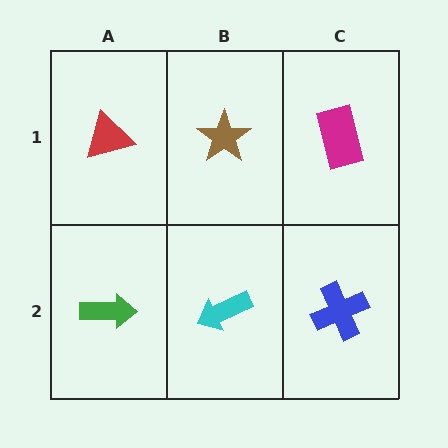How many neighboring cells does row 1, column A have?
2.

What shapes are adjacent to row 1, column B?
A cyan arrow (row 2, column B), a red triangle (row 1, column A), a magenta rectangle (row 1, column C).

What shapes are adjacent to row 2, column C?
A magenta rectangle (row 1, column C), a cyan arrow (row 2, column B).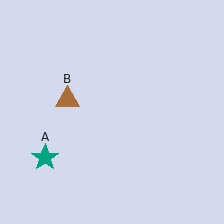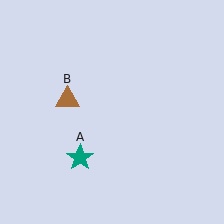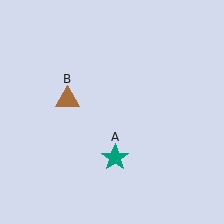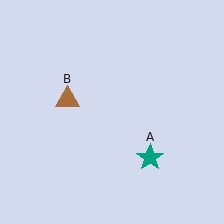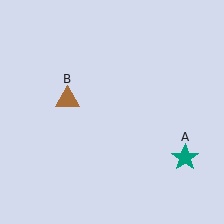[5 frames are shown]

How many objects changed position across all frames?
1 object changed position: teal star (object A).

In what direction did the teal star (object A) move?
The teal star (object A) moved right.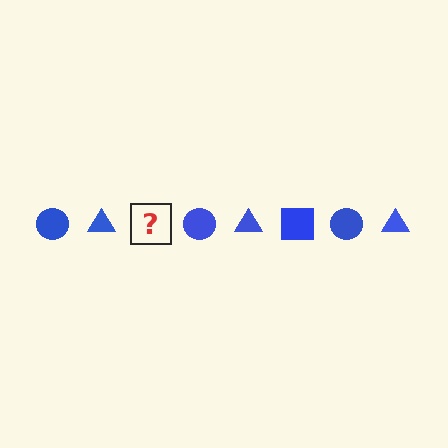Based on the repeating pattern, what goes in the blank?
The blank should be a blue square.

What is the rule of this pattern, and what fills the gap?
The rule is that the pattern cycles through circle, triangle, square shapes in blue. The gap should be filled with a blue square.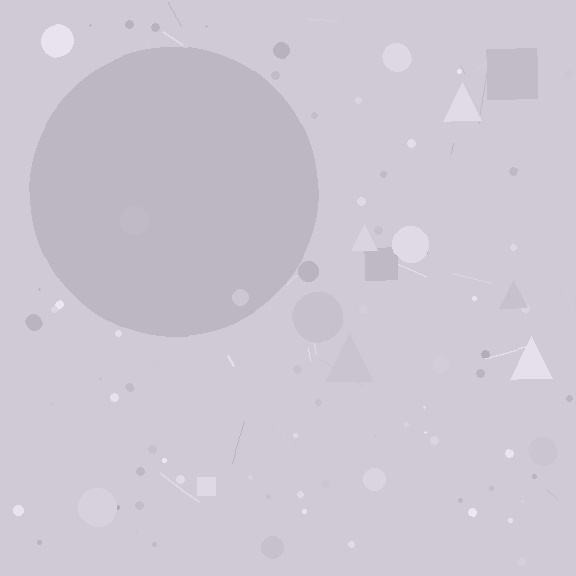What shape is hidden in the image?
A circle is hidden in the image.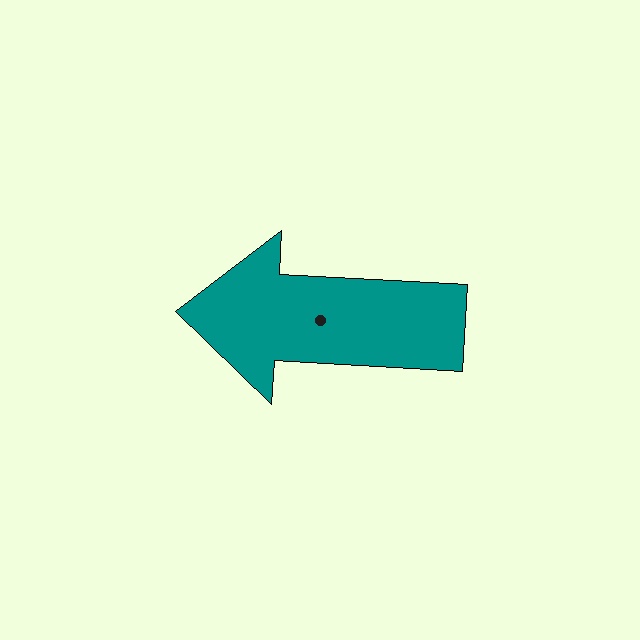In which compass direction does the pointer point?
West.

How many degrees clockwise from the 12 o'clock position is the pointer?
Approximately 273 degrees.